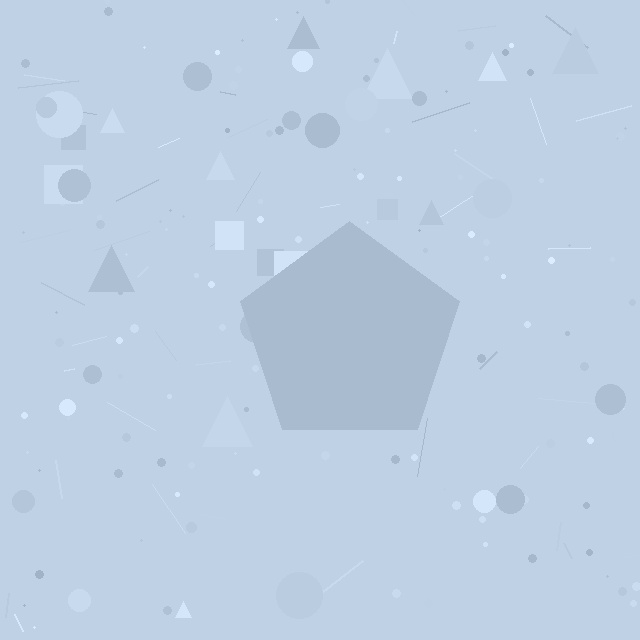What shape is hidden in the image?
A pentagon is hidden in the image.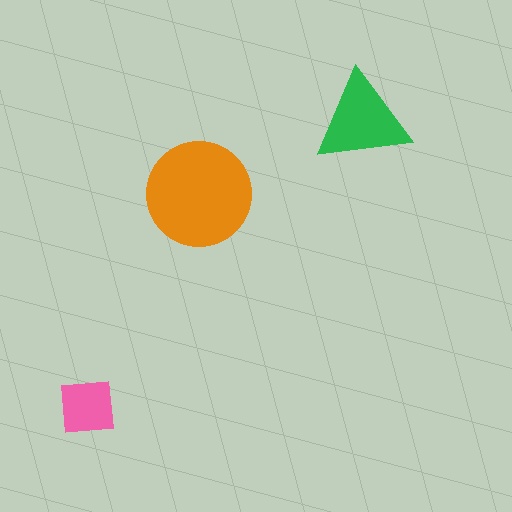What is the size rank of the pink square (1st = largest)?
3rd.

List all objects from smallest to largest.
The pink square, the green triangle, the orange circle.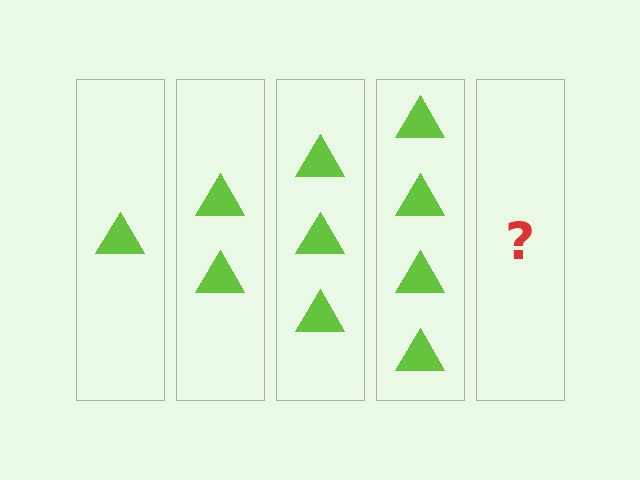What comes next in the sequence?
The next element should be 5 triangles.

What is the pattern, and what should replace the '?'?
The pattern is that each step adds one more triangle. The '?' should be 5 triangles.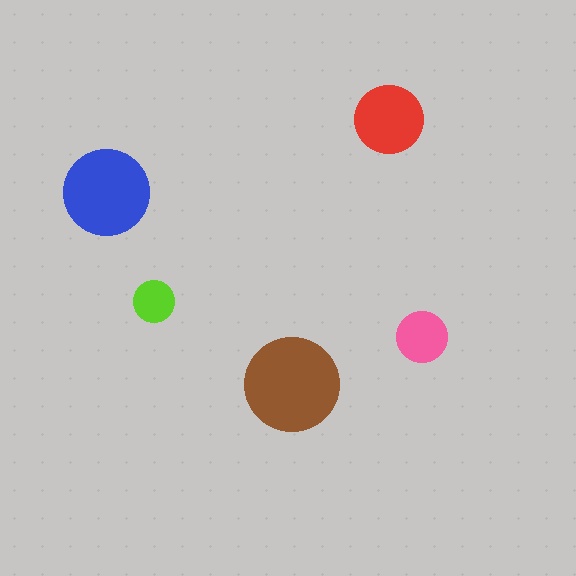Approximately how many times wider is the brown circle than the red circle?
About 1.5 times wider.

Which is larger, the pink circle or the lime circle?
The pink one.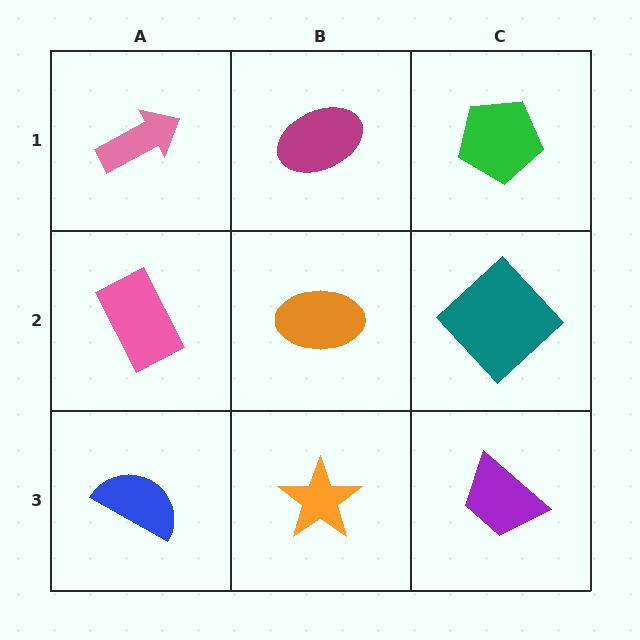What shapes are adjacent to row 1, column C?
A teal diamond (row 2, column C), a magenta ellipse (row 1, column B).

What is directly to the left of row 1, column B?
A pink arrow.